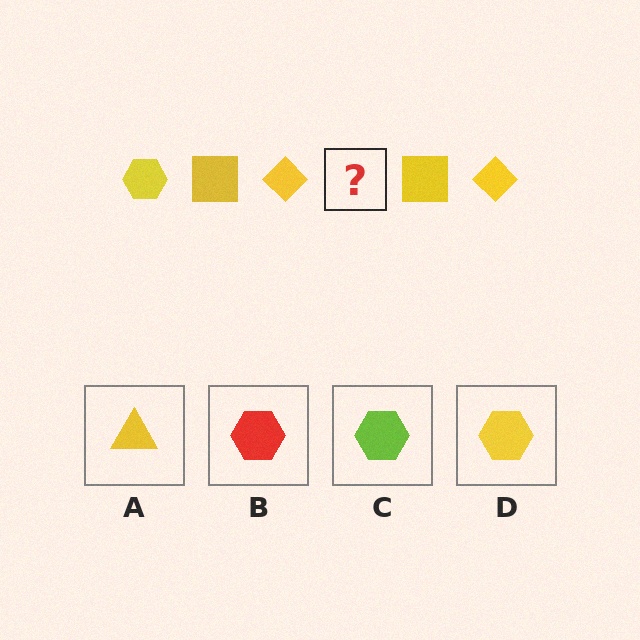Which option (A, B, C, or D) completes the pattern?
D.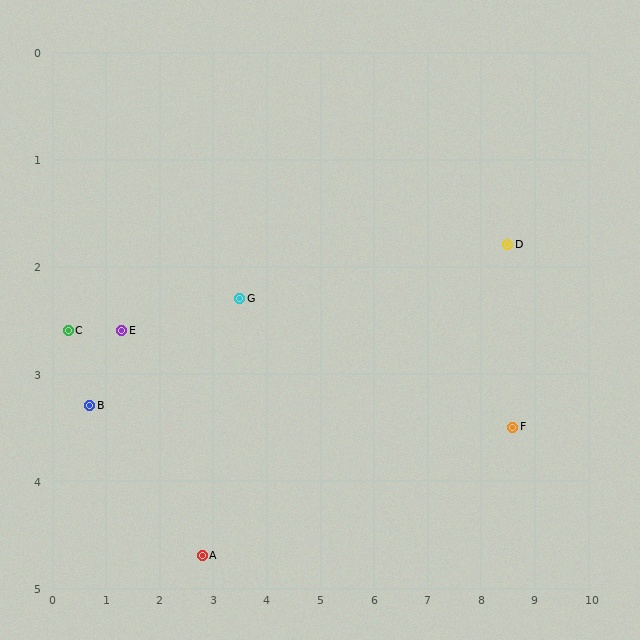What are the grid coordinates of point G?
Point G is at approximately (3.5, 2.3).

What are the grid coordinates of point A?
Point A is at approximately (2.8, 4.7).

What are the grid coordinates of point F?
Point F is at approximately (8.6, 3.5).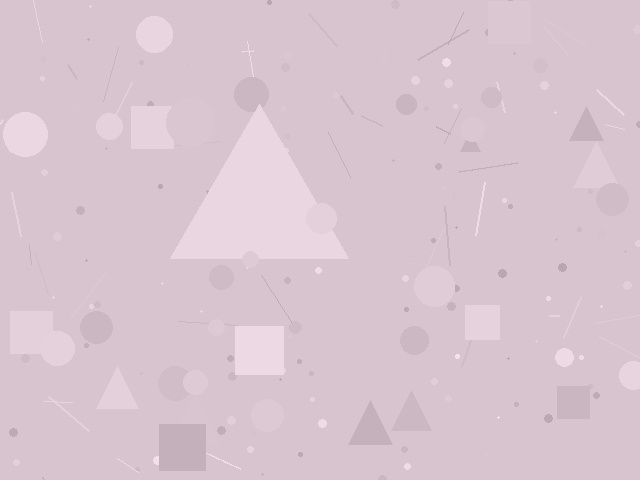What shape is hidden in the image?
A triangle is hidden in the image.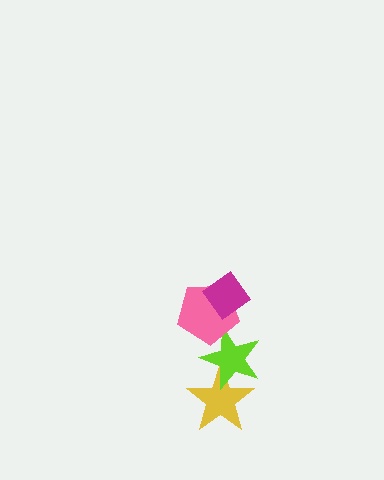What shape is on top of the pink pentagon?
The magenta diamond is on top of the pink pentagon.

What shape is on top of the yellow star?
The lime star is on top of the yellow star.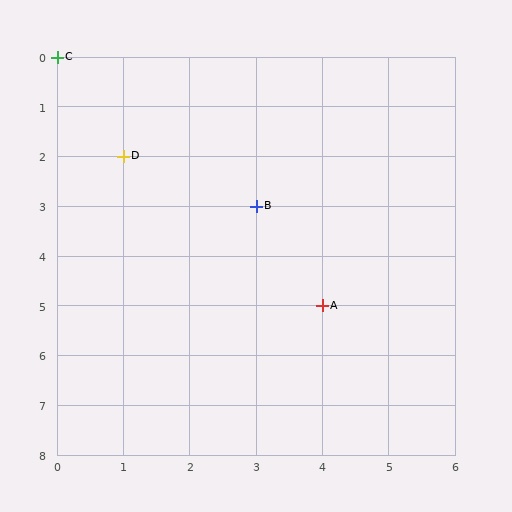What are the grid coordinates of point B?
Point B is at grid coordinates (3, 3).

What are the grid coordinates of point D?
Point D is at grid coordinates (1, 2).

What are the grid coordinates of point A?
Point A is at grid coordinates (4, 5).